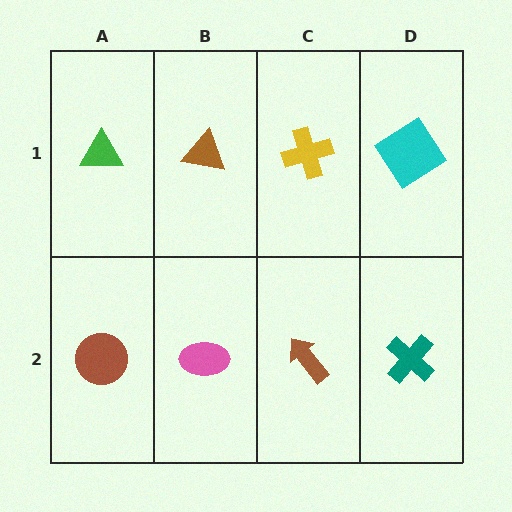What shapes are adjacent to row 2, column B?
A brown triangle (row 1, column B), a brown circle (row 2, column A), a brown arrow (row 2, column C).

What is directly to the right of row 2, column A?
A pink ellipse.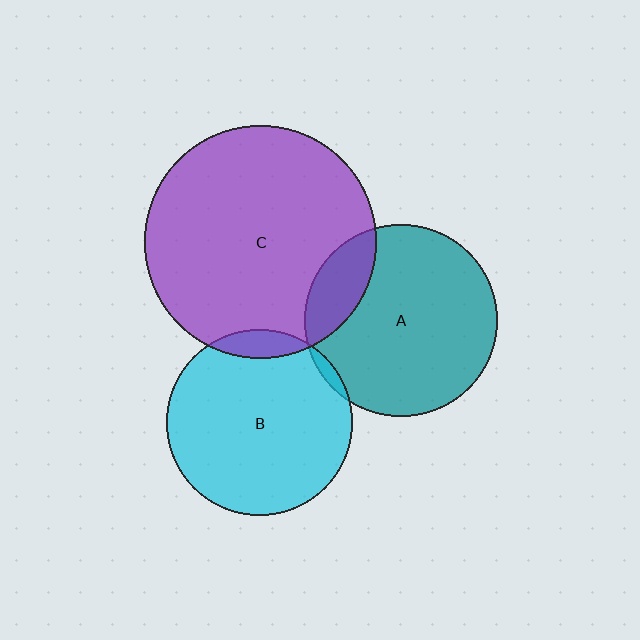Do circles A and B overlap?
Yes.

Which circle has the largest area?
Circle C (purple).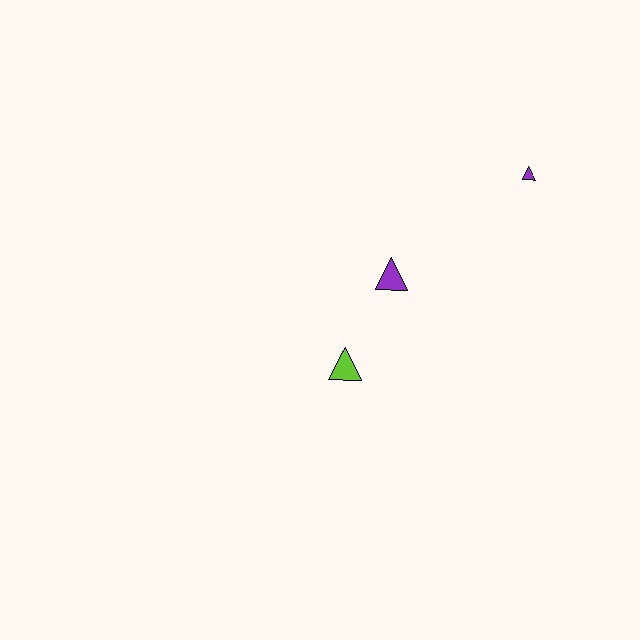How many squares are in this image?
There are no squares.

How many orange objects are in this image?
There are no orange objects.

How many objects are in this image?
There are 3 objects.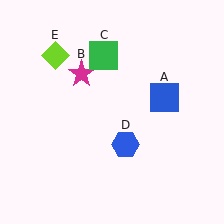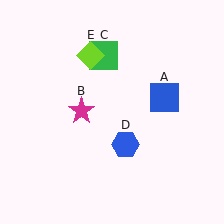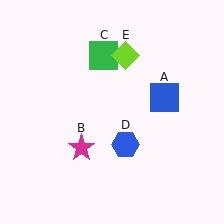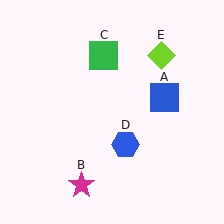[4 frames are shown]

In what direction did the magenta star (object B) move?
The magenta star (object B) moved down.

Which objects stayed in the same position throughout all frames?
Blue square (object A) and green square (object C) and blue hexagon (object D) remained stationary.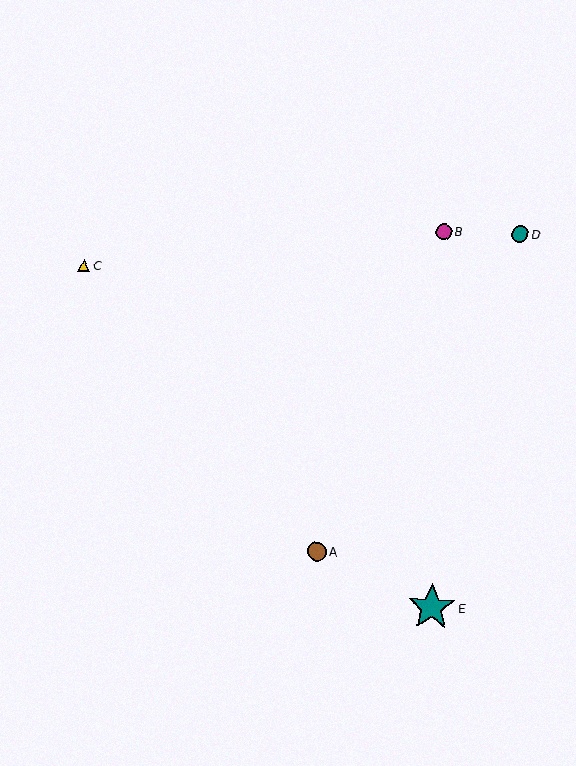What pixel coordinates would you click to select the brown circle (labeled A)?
Click at (317, 552) to select the brown circle A.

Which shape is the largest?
The teal star (labeled E) is the largest.